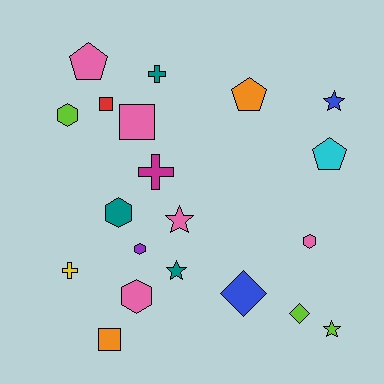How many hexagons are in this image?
There are 5 hexagons.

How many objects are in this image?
There are 20 objects.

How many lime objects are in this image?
There are 3 lime objects.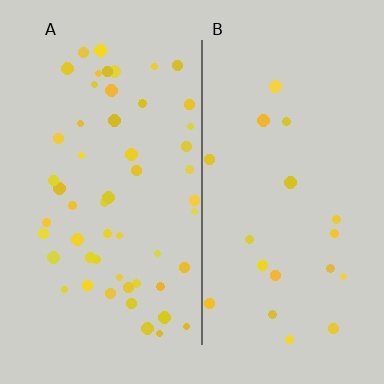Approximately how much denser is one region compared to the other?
Approximately 2.7× — region A over region B.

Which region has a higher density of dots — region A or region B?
A (the left).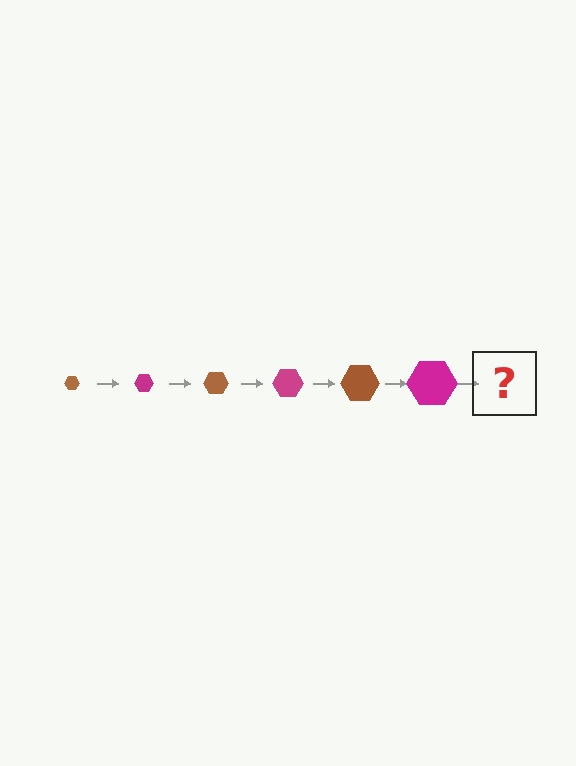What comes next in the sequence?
The next element should be a brown hexagon, larger than the previous one.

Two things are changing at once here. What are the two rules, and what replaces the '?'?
The two rules are that the hexagon grows larger each step and the color cycles through brown and magenta. The '?' should be a brown hexagon, larger than the previous one.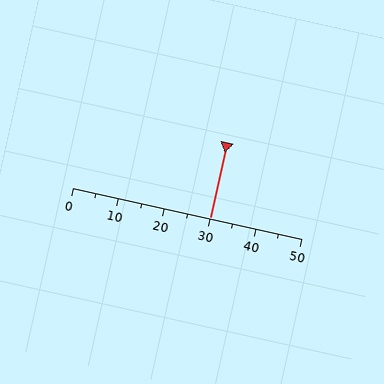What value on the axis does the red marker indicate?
The marker indicates approximately 30.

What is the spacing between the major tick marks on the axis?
The major ticks are spaced 10 apart.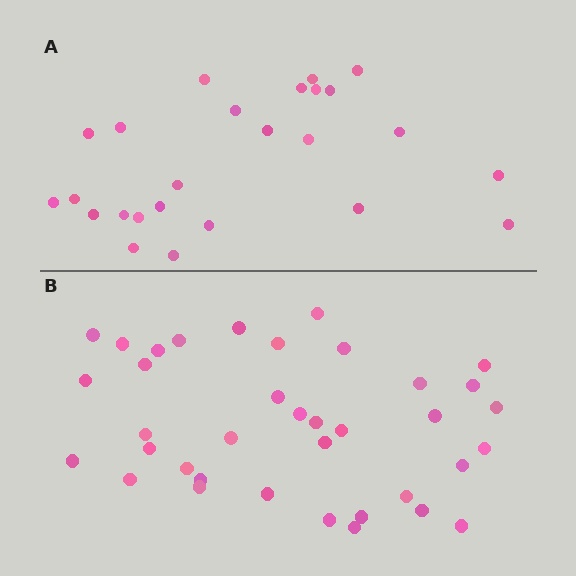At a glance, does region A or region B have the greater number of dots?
Region B (the bottom region) has more dots.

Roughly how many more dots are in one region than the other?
Region B has roughly 12 or so more dots than region A.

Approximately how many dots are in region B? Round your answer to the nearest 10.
About 40 dots. (The exact count is 37, which rounds to 40.)